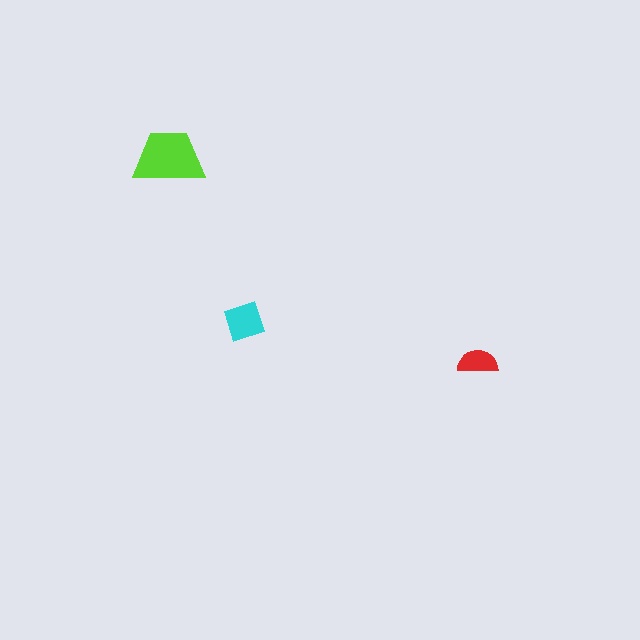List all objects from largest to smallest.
The lime trapezoid, the cyan diamond, the red semicircle.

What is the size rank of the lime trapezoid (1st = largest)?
1st.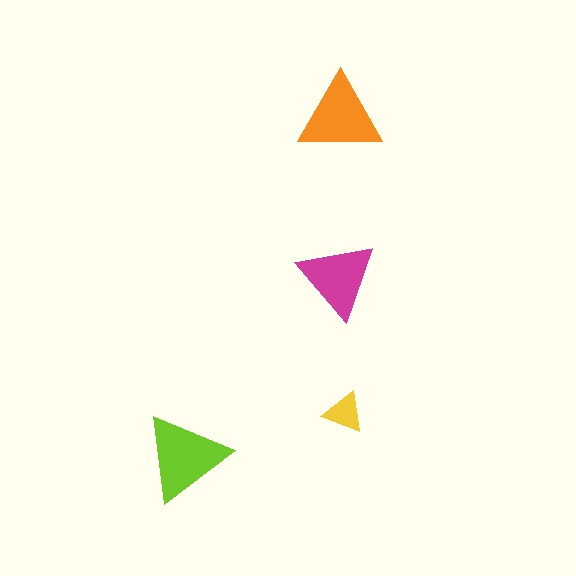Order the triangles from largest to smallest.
the lime one, the orange one, the magenta one, the yellow one.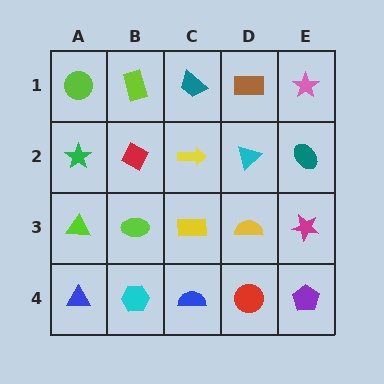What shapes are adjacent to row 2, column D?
A brown rectangle (row 1, column D), a yellow semicircle (row 3, column D), a yellow arrow (row 2, column C), a teal ellipse (row 2, column E).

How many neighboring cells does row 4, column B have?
3.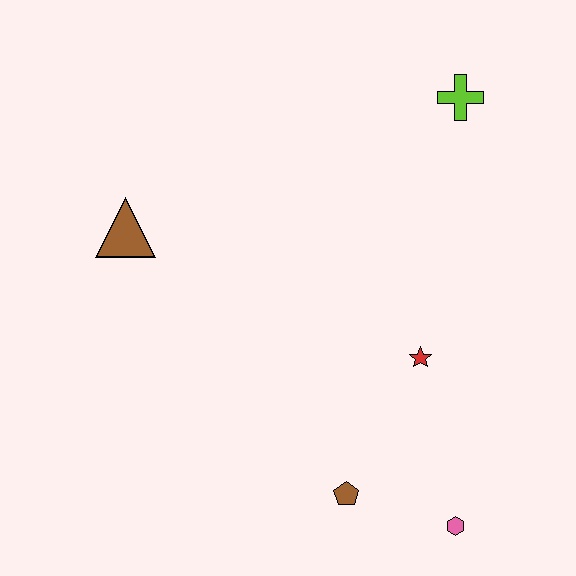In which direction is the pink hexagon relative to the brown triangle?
The pink hexagon is to the right of the brown triangle.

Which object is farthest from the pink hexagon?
The brown triangle is farthest from the pink hexagon.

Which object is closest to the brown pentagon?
The pink hexagon is closest to the brown pentagon.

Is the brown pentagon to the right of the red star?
No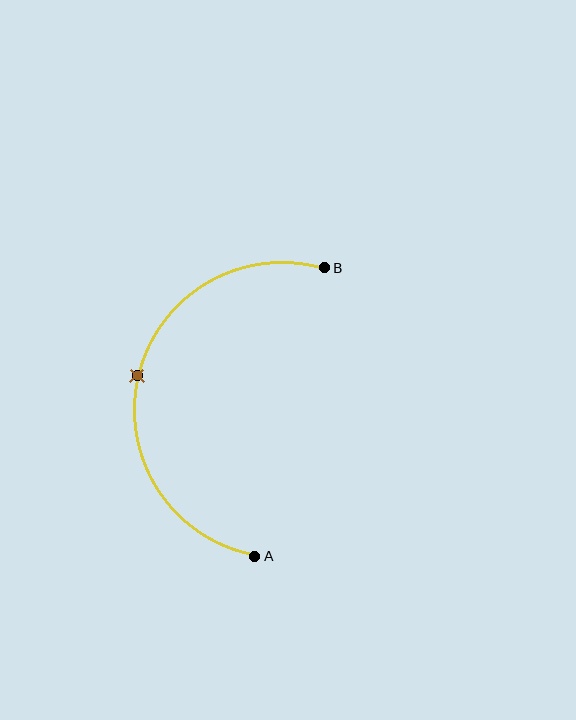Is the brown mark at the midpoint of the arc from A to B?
Yes. The brown mark lies on the arc at equal arc-length from both A and B — it is the arc midpoint.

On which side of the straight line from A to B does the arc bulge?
The arc bulges to the left of the straight line connecting A and B.